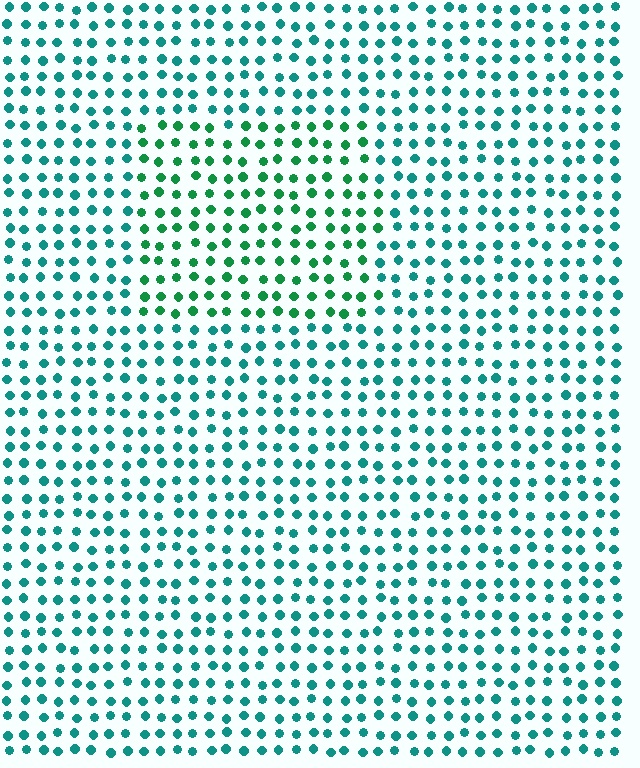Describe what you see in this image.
The image is filled with small teal elements in a uniform arrangement. A rectangle-shaped region is visible where the elements are tinted to a slightly different hue, forming a subtle color boundary.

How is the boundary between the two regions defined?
The boundary is defined purely by a slight shift in hue (about 31 degrees). Spacing, size, and orientation are identical on both sides.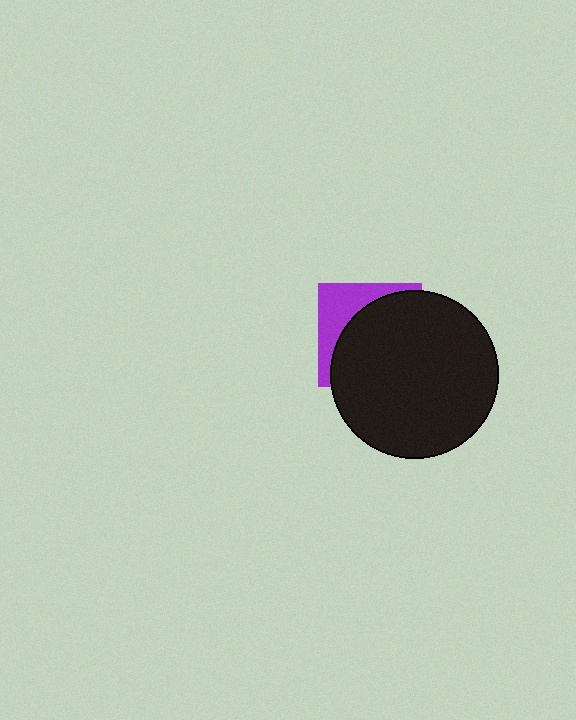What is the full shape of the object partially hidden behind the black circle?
The partially hidden object is a purple square.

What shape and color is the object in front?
The object in front is a black circle.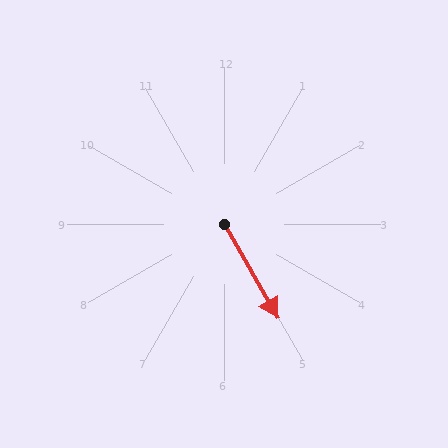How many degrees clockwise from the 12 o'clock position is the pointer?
Approximately 150 degrees.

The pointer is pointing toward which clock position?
Roughly 5 o'clock.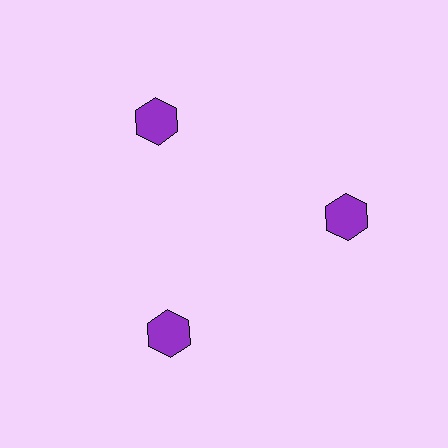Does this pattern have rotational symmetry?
Yes, this pattern has 3-fold rotational symmetry. It looks the same after rotating 120 degrees around the center.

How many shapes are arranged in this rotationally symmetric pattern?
There are 3 shapes, arranged in 3 groups of 1.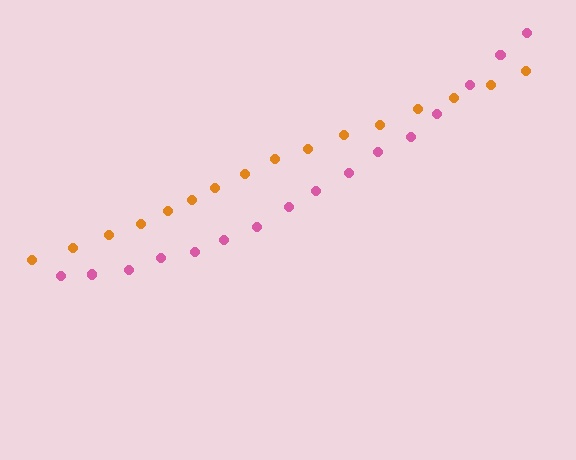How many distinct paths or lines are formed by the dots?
There are 2 distinct paths.